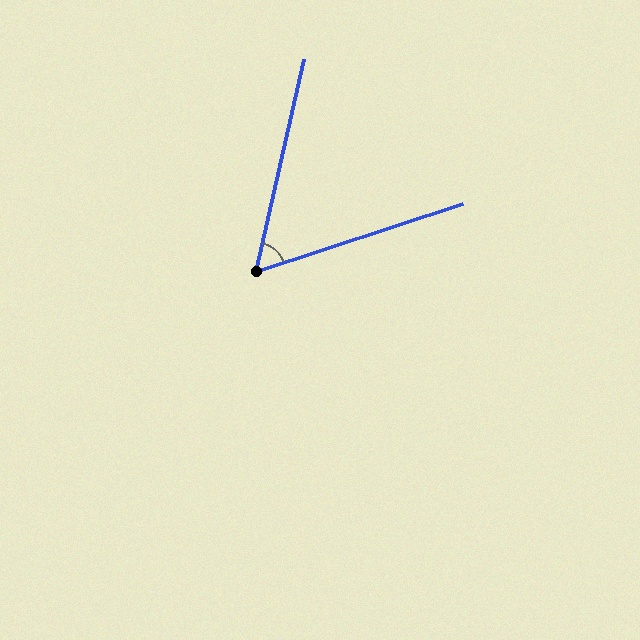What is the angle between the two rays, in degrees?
Approximately 59 degrees.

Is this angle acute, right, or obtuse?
It is acute.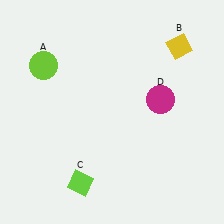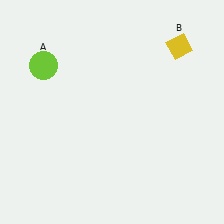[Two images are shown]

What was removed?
The magenta circle (D), the lime diamond (C) were removed in Image 2.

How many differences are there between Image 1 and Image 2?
There are 2 differences between the two images.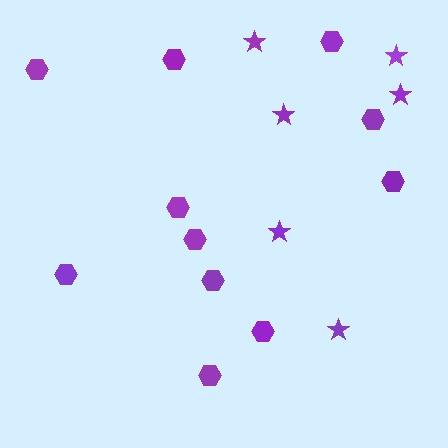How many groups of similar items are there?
There are 2 groups: one group of hexagons (11) and one group of stars (6).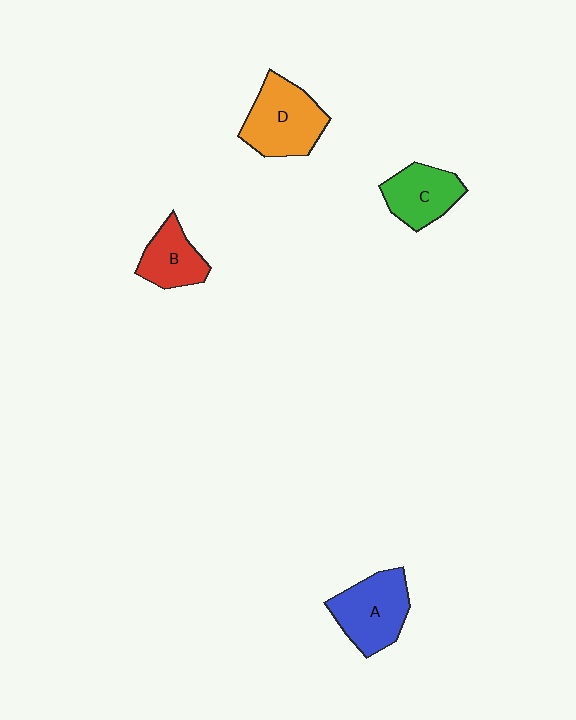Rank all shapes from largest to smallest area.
From largest to smallest: D (orange), A (blue), C (green), B (red).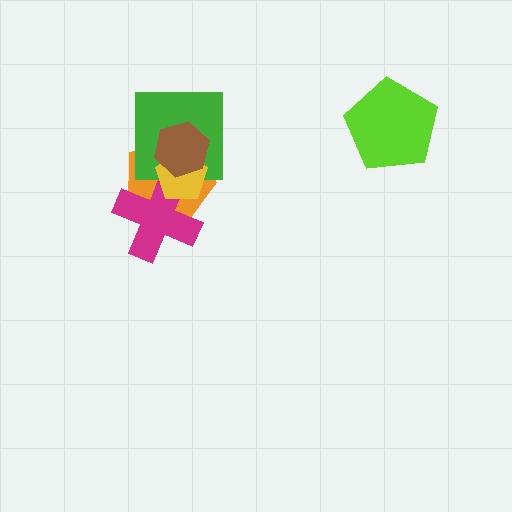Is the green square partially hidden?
Yes, it is partially covered by another shape.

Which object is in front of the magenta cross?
The yellow pentagon is in front of the magenta cross.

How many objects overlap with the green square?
3 objects overlap with the green square.